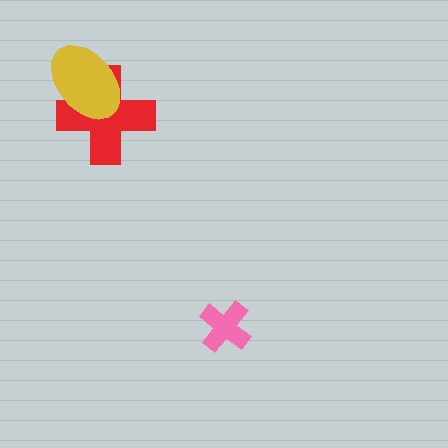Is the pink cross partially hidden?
No, no other shape covers it.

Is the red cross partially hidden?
Yes, it is partially covered by another shape.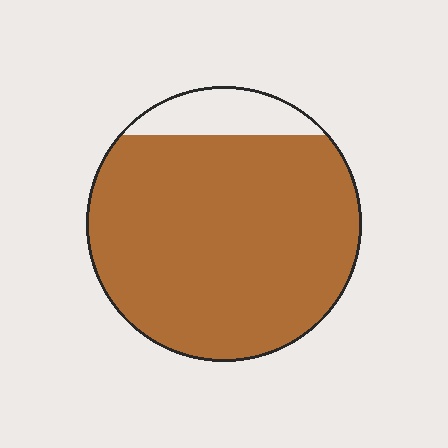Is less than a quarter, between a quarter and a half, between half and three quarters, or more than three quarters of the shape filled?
More than three quarters.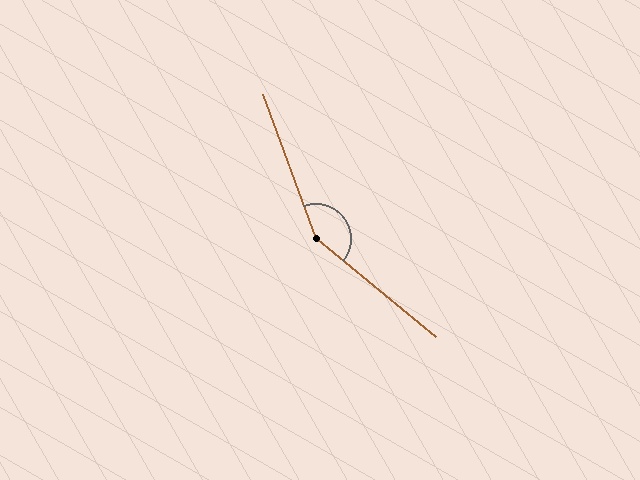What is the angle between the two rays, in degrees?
Approximately 149 degrees.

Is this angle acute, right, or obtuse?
It is obtuse.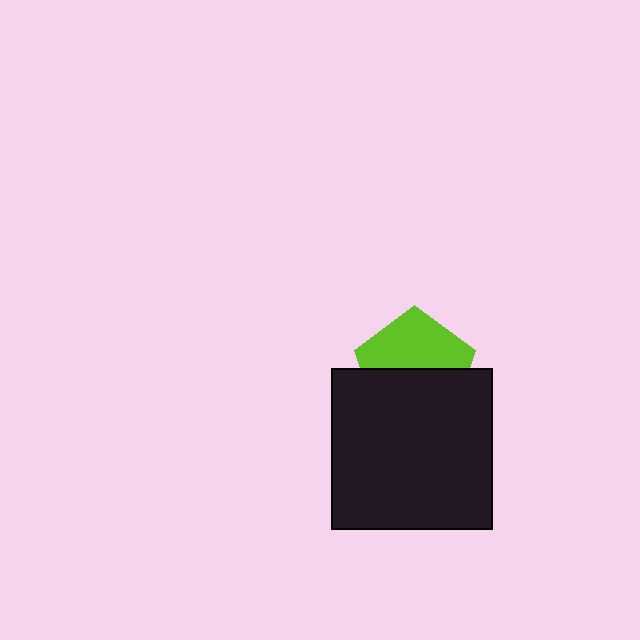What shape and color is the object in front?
The object in front is a black square.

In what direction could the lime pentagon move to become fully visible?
The lime pentagon could move up. That would shift it out from behind the black square entirely.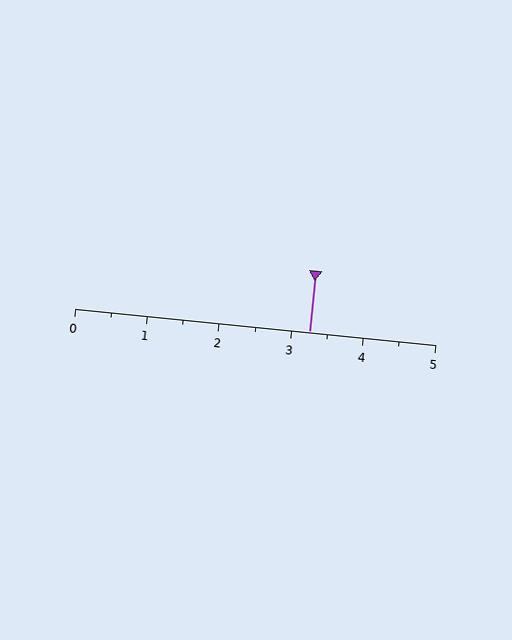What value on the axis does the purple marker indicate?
The marker indicates approximately 3.2.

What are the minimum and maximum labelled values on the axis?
The axis runs from 0 to 5.